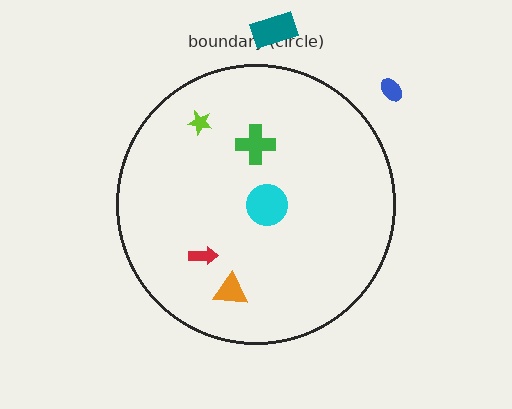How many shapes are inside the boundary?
5 inside, 2 outside.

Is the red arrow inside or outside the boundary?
Inside.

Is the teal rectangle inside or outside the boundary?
Outside.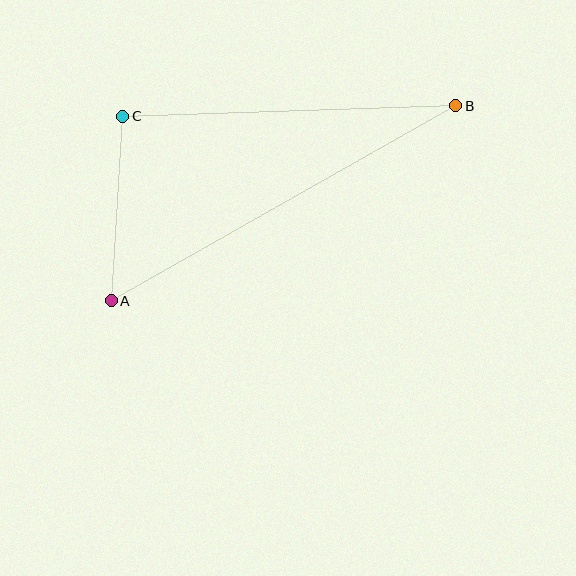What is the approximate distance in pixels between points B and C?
The distance between B and C is approximately 333 pixels.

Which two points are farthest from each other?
Points A and B are farthest from each other.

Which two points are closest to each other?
Points A and C are closest to each other.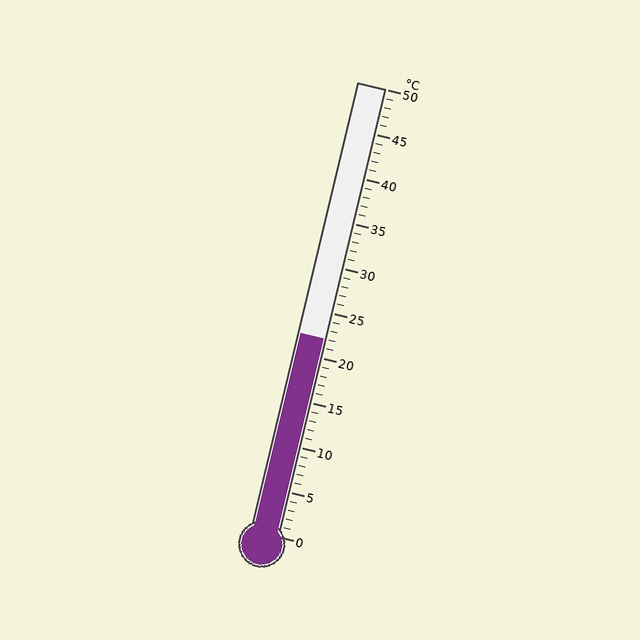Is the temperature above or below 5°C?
The temperature is above 5°C.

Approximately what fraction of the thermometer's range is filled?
The thermometer is filled to approximately 45% of its range.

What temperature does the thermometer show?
The thermometer shows approximately 22°C.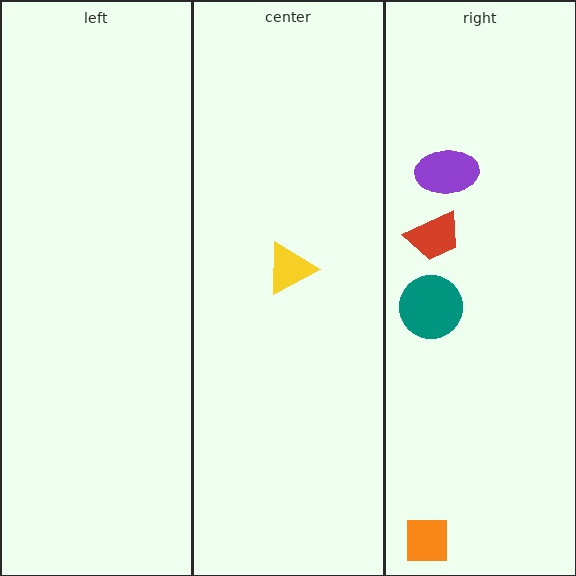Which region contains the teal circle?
The right region.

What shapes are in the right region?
The purple ellipse, the orange square, the red trapezoid, the teal circle.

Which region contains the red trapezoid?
The right region.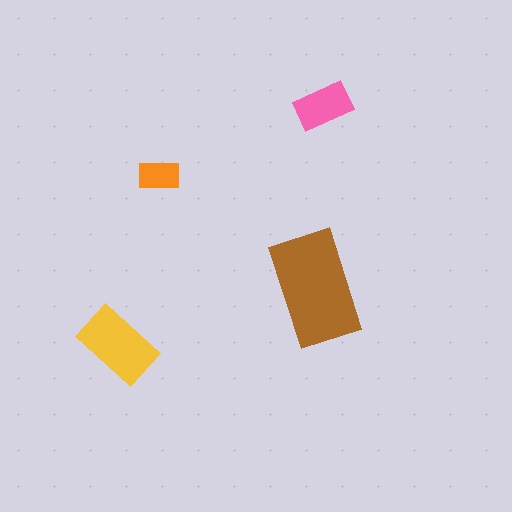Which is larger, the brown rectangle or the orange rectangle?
The brown one.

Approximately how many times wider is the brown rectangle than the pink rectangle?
About 2 times wider.